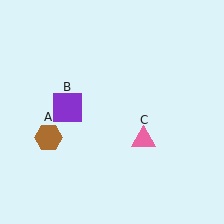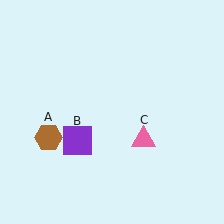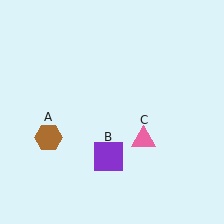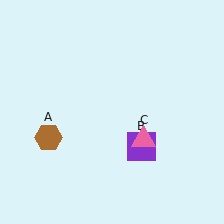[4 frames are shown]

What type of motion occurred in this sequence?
The purple square (object B) rotated counterclockwise around the center of the scene.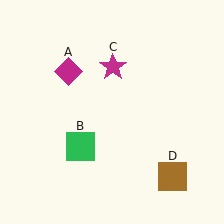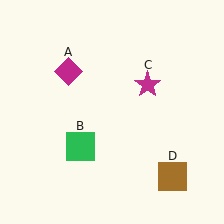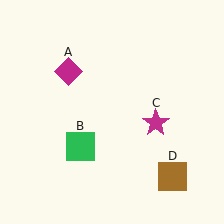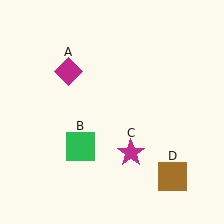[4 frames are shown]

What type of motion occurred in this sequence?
The magenta star (object C) rotated clockwise around the center of the scene.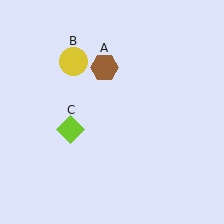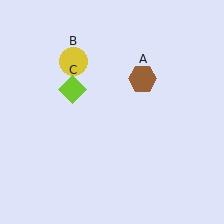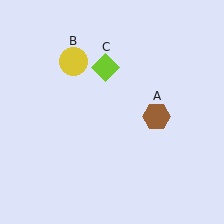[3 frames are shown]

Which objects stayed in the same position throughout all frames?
Yellow circle (object B) remained stationary.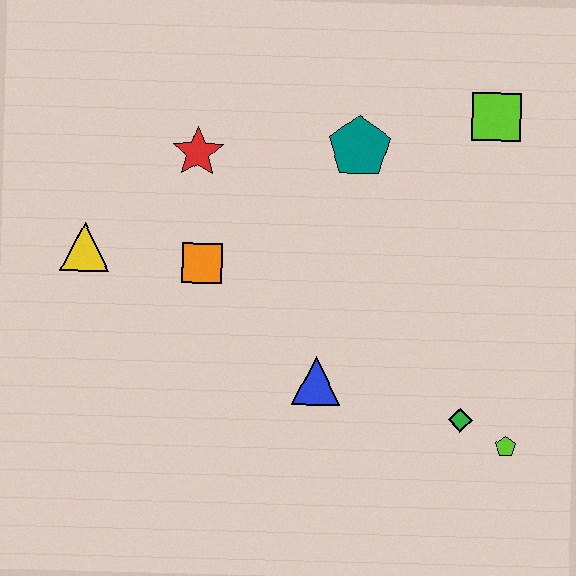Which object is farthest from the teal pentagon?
The lime pentagon is farthest from the teal pentagon.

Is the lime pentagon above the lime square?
No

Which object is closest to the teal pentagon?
The lime square is closest to the teal pentagon.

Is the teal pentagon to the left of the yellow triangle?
No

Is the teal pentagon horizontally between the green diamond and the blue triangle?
Yes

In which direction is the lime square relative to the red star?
The lime square is to the right of the red star.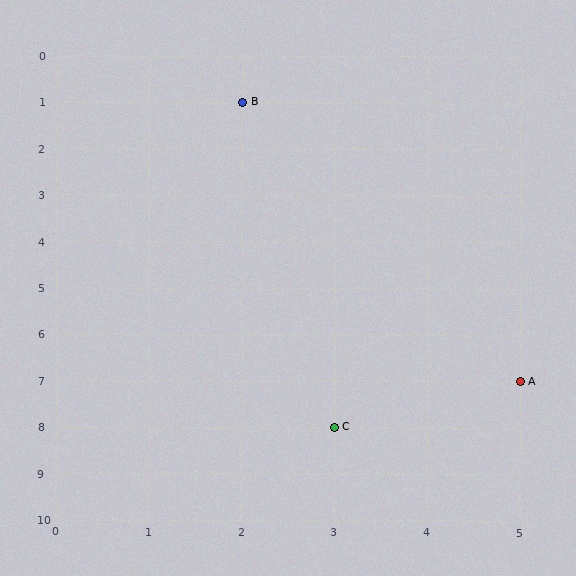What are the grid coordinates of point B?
Point B is at grid coordinates (2, 1).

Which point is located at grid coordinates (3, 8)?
Point C is at (3, 8).